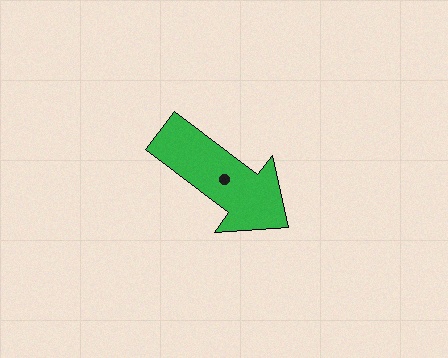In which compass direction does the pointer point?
Southeast.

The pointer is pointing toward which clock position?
Roughly 4 o'clock.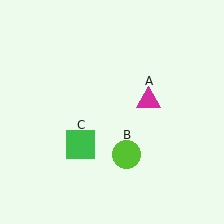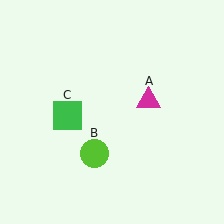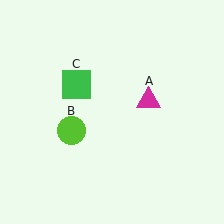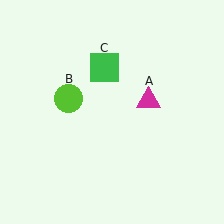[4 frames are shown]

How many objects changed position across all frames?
2 objects changed position: lime circle (object B), green square (object C).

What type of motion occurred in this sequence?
The lime circle (object B), green square (object C) rotated clockwise around the center of the scene.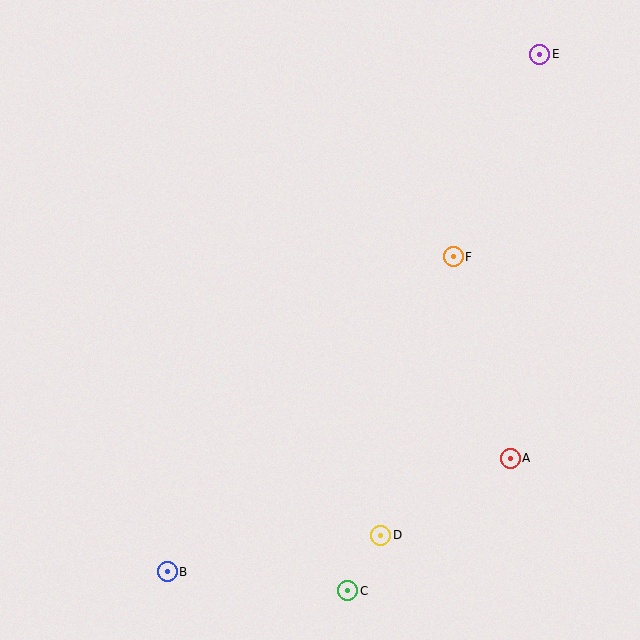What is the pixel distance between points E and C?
The distance between E and C is 570 pixels.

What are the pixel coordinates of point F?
Point F is at (453, 257).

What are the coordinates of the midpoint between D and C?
The midpoint between D and C is at (364, 563).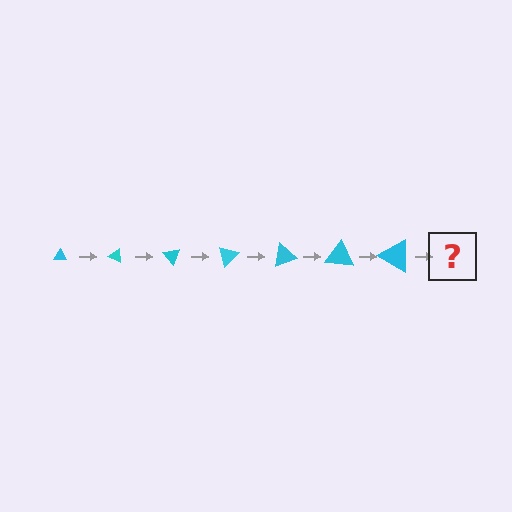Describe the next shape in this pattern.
It should be a triangle, larger than the previous one and rotated 175 degrees from the start.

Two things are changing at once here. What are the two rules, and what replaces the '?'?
The two rules are that the triangle grows larger each step and it rotates 25 degrees each step. The '?' should be a triangle, larger than the previous one and rotated 175 degrees from the start.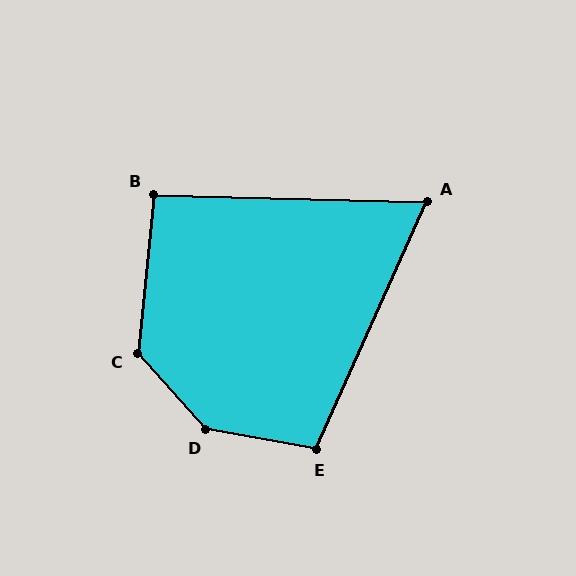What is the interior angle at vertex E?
Approximately 104 degrees (obtuse).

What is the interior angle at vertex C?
Approximately 133 degrees (obtuse).